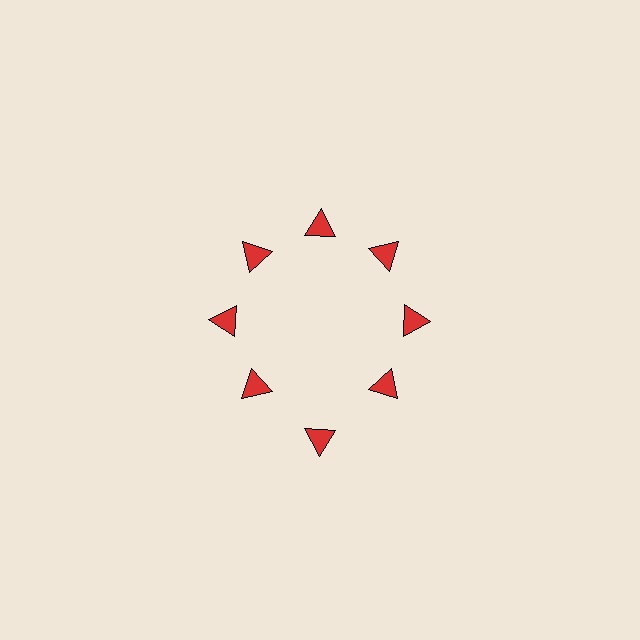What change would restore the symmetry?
The symmetry would be restored by moving it inward, back onto the ring so that all 8 triangles sit at equal angles and equal distance from the center.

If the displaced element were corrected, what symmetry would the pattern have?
It would have 8-fold rotational symmetry — the pattern would map onto itself every 45 degrees.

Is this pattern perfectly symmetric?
No. The 8 red triangles are arranged in a ring, but one element near the 6 o'clock position is pushed outward from the center, breaking the 8-fold rotational symmetry.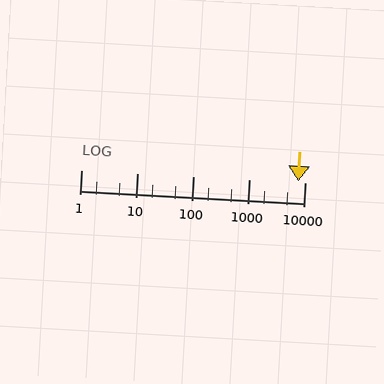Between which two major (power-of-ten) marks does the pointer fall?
The pointer is between 1000 and 10000.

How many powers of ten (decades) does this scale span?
The scale spans 4 decades, from 1 to 10000.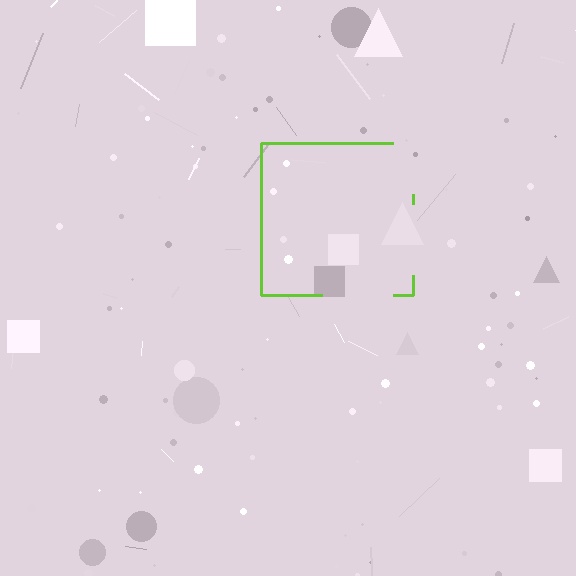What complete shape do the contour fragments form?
The contour fragments form a square.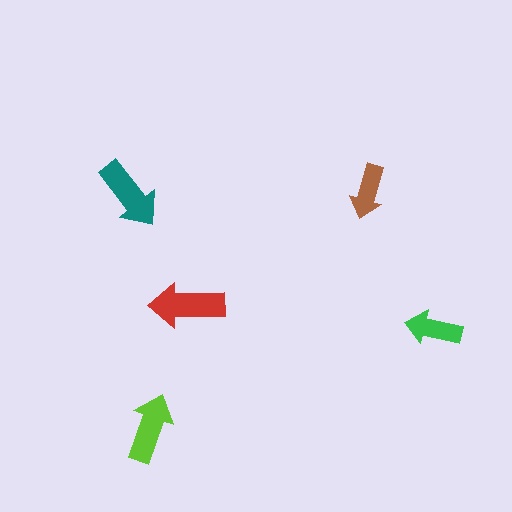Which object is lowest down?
The lime arrow is bottommost.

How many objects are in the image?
There are 5 objects in the image.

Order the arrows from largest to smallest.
the red one, the teal one, the lime one, the green one, the brown one.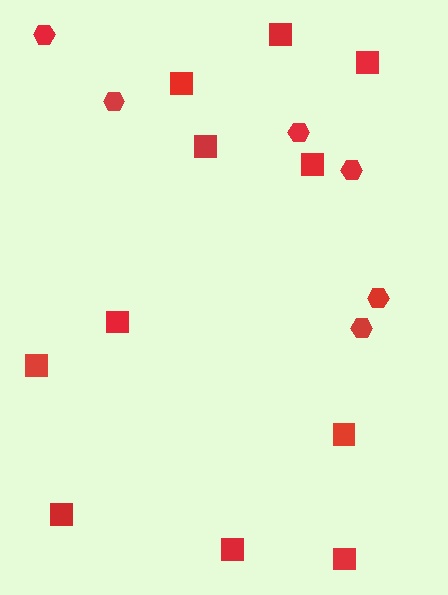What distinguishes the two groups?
There are 2 groups: one group of hexagons (6) and one group of squares (11).